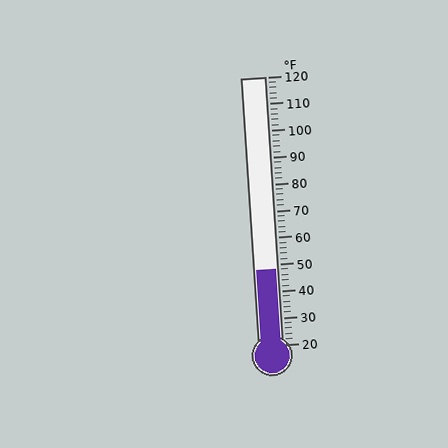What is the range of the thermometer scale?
The thermometer scale ranges from 20°F to 120°F.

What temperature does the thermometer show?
The thermometer shows approximately 48°F.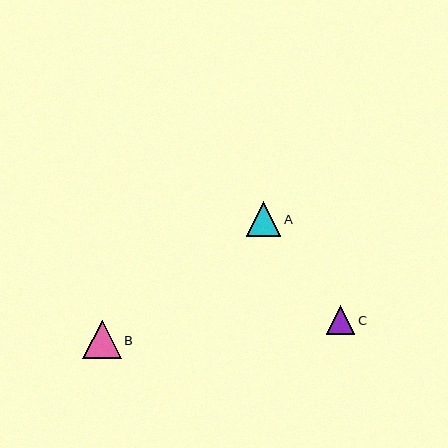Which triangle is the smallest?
Triangle C is the smallest with a size of approximately 28 pixels.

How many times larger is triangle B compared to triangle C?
Triangle B is approximately 1.4 times the size of triangle C.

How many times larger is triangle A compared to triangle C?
Triangle A is approximately 1.2 times the size of triangle C.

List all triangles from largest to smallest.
From largest to smallest: B, A, C.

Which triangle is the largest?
Triangle B is the largest with a size of approximately 38 pixels.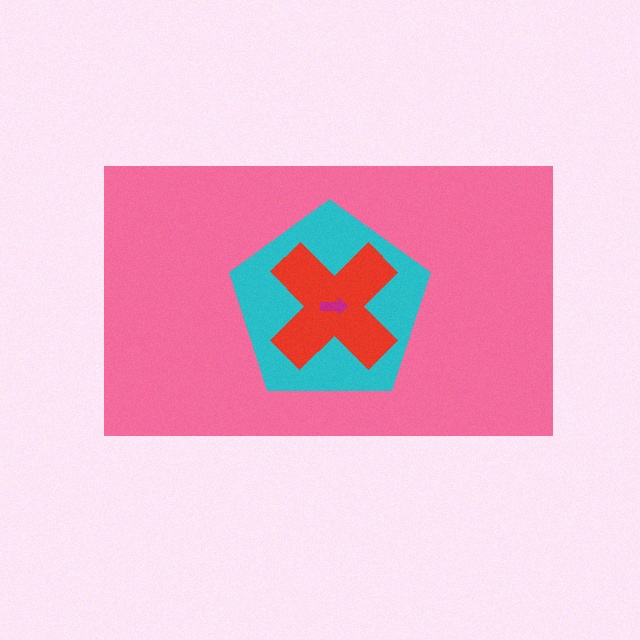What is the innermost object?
The magenta arrow.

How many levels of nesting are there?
4.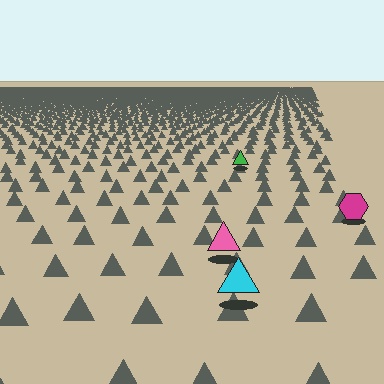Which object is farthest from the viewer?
The green triangle is farthest from the viewer. It appears smaller and the ground texture around it is denser.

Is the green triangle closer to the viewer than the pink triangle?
No. The pink triangle is closer — you can tell from the texture gradient: the ground texture is coarser near it.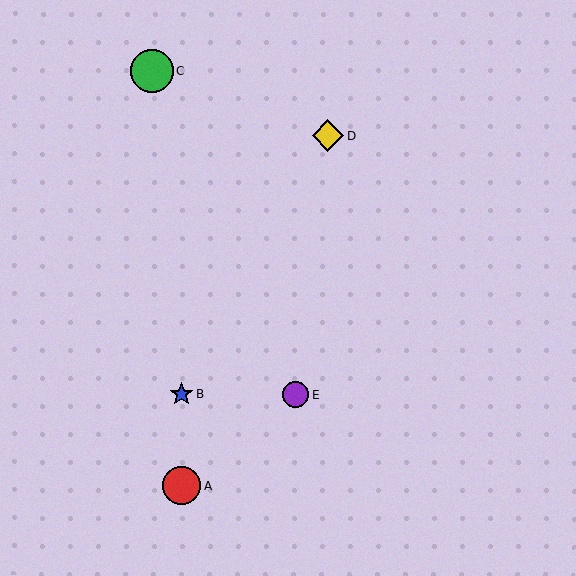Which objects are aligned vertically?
Objects A, B are aligned vertically.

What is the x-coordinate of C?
Object C is at x≈152.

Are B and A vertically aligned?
Yes, both are at x≈182.